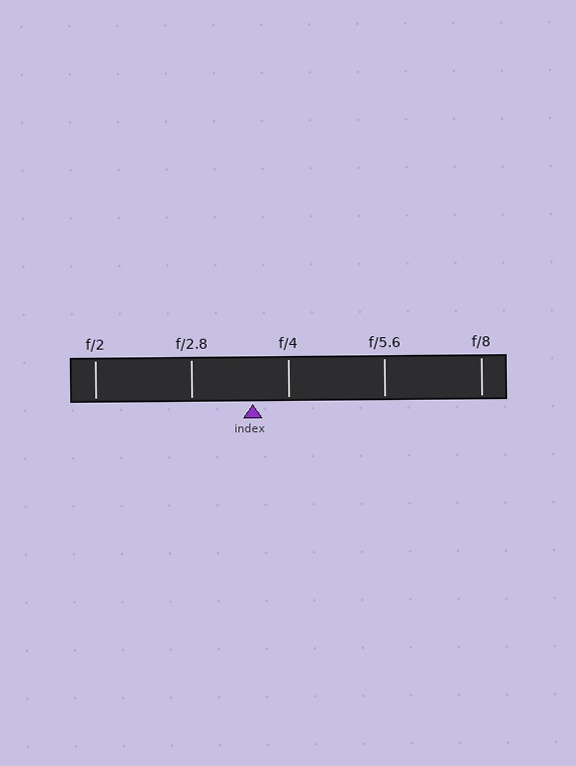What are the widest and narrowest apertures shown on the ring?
The widest aperture shown is f/2 and the narrowest is f/8.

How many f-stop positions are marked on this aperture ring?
There are 5 f-stop positions marked.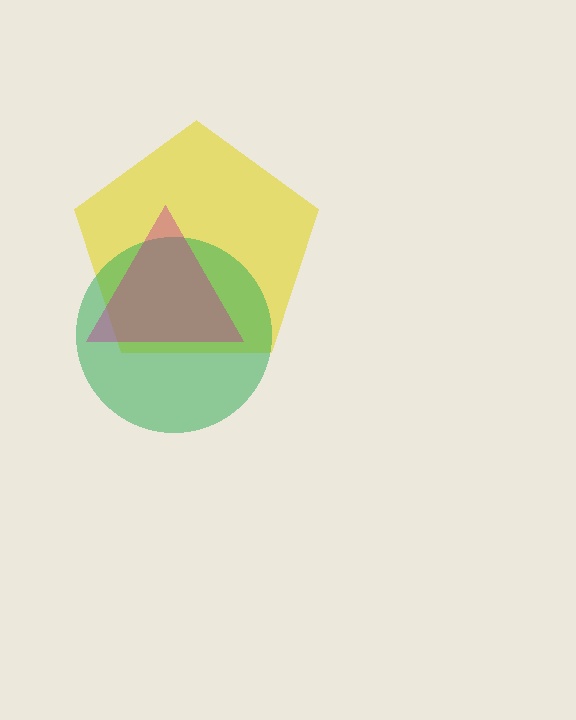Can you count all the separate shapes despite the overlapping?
Yes, there are 3 separate shapes.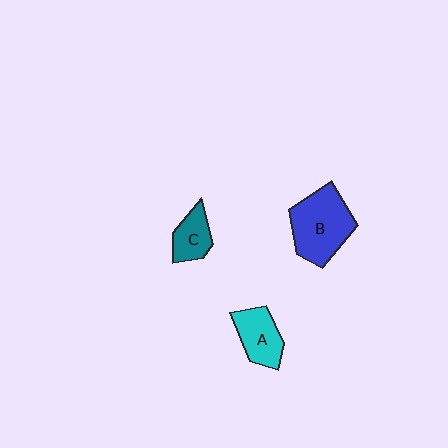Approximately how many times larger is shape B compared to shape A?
Approximately 1.7 times.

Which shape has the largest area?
Shape B (blue).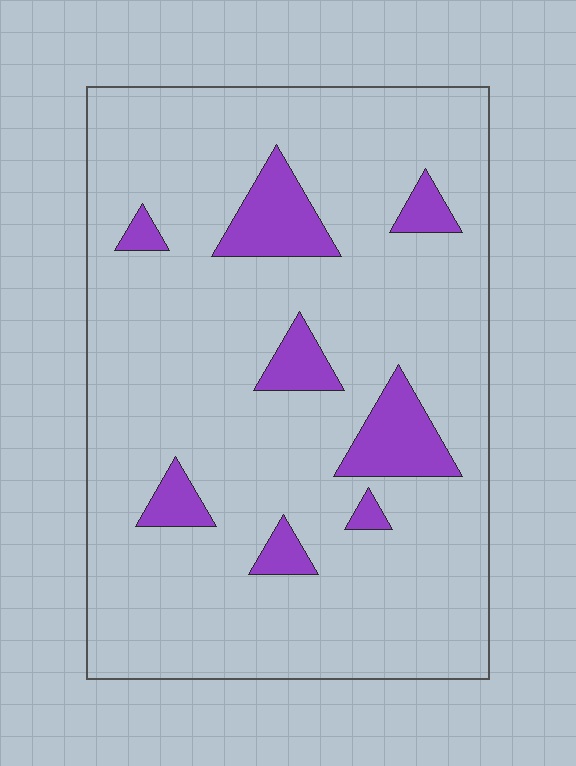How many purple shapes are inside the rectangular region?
8.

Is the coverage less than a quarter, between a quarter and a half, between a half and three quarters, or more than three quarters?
Less than a quarter.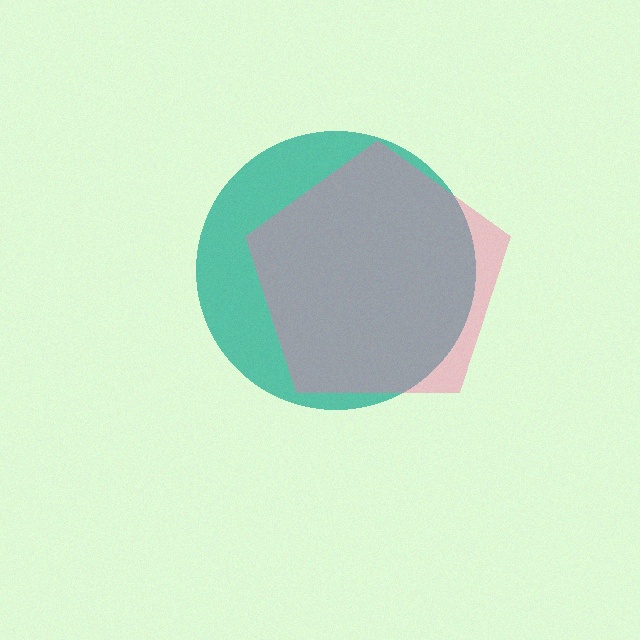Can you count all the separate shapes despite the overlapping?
Yes, there are 2 separate shapes.